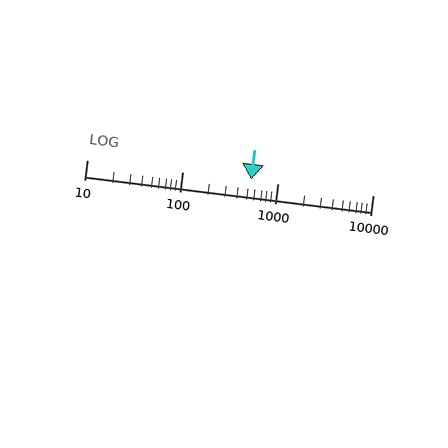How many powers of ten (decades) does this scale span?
The scale spans 3 decades, from 10 to 10000.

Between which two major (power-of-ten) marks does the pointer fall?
The pointer is between 100 and 1000.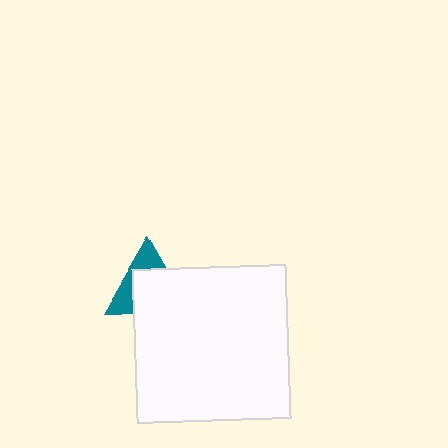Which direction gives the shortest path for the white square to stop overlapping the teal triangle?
Moving down gives the shortest separation.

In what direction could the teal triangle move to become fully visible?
The teal triangle could move up. That would shift it out from behind the white square entirely.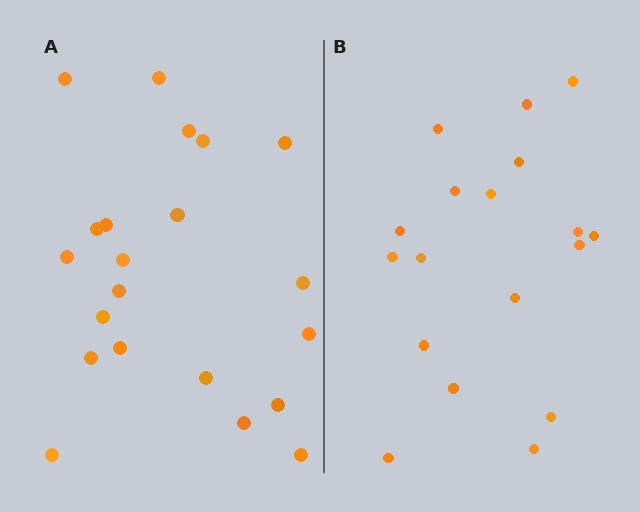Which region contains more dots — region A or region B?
Region A (the left region) has more dots.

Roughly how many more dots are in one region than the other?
Region A has just a few more — roughly 2 or 3 more dots than region B.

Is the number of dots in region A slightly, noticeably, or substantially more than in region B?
Region A has only slightly more — the two regions are fairly close. The ratio is roughly 1.2 to 1.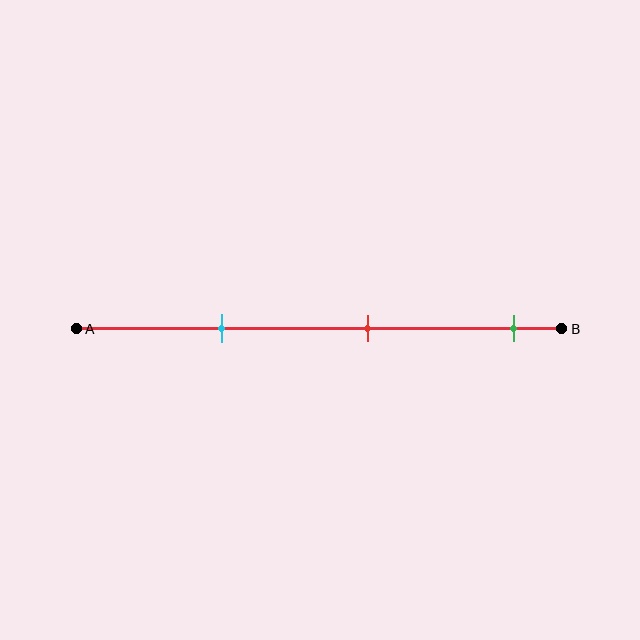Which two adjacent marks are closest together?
The cyan and red marks are the closest adjacent pair.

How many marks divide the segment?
There are 3 marks dividing the segment.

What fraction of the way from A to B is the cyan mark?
The cyan mark is approximately 30% (0.3) of the way from A to B.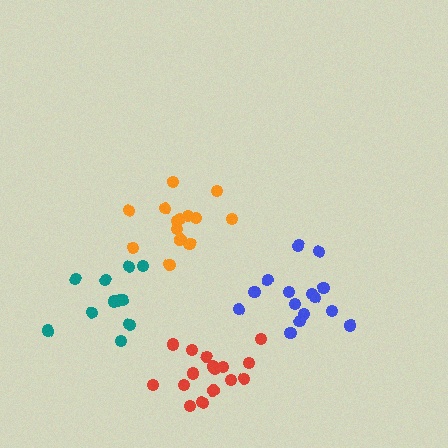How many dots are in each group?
Group 1: 15 dots, Group 2: 12 dots, Group 3: 16 dots, Group 4: 14 dots (57 total).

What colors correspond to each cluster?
The clusters are colored: blue, teal, red, orange.